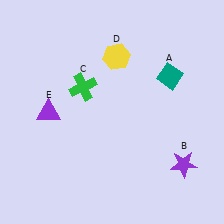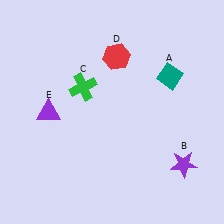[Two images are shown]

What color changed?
The hexagon (D) changed from yellow in Image 1 to red in Image 2.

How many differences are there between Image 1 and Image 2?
There is 1 difference between the two images.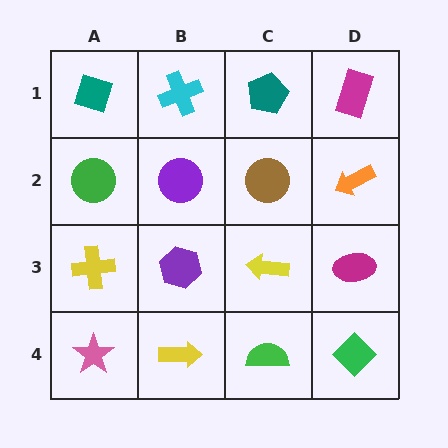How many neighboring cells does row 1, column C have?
3.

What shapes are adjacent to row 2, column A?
A teal diamond (row 1, column A), a yellow cross (row 3, column A), a purple circle (row 2, column B).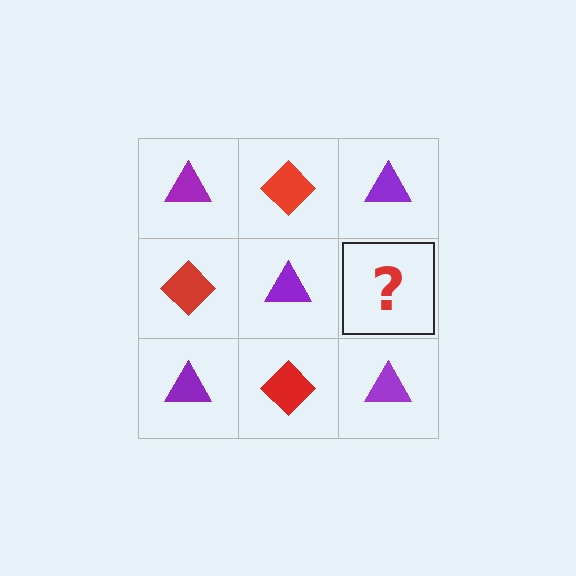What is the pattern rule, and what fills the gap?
The rule is that it alternates purple triangle and red diamond in a checkerboard pattern. The gap should be filled with a red diamond.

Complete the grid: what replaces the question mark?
The question mark should be replaced with a red diamond.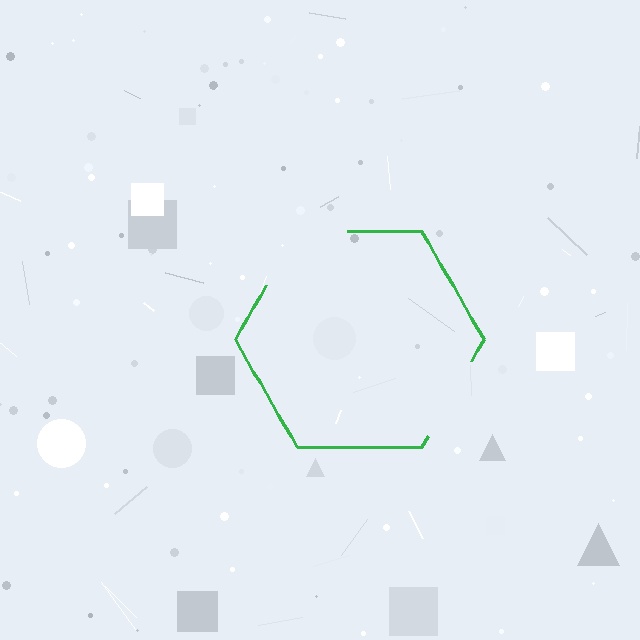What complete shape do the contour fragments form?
The contour fragments form a hexagon.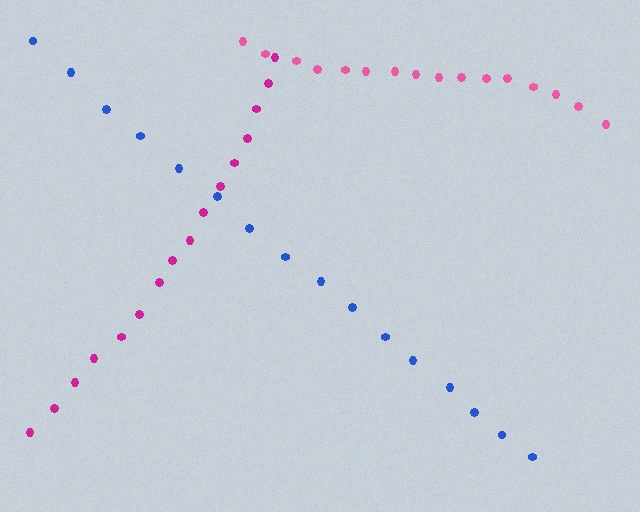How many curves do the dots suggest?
There are 3 distinct paths.